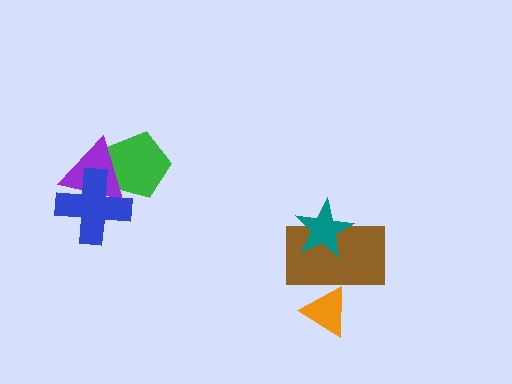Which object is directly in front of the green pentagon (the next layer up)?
The purple triangle is directly in front of the green pentagon.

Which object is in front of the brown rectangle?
The teal star is in front of the brown rectangle.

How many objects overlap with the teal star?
1 object overlaps with the teal star.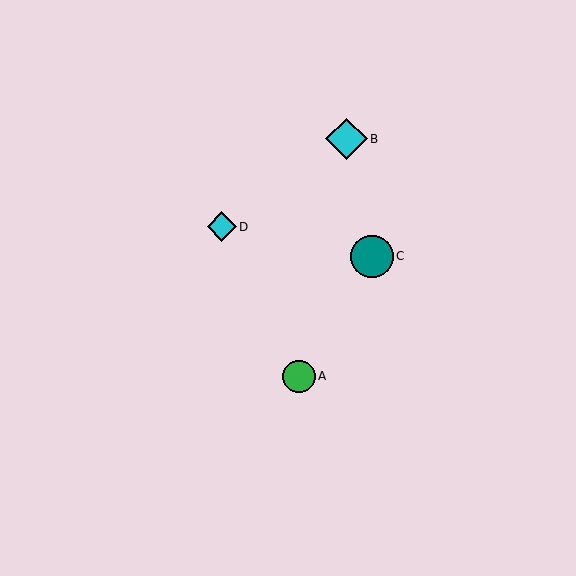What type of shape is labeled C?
Shape C is a teal circle.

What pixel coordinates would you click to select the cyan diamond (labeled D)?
Click at (222, 227) to select the cyan diamond D.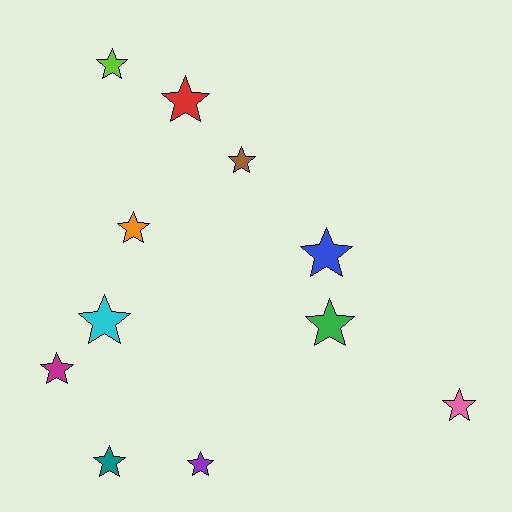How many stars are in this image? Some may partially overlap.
There are 11 stars.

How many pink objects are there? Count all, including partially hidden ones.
There is 1 pink object.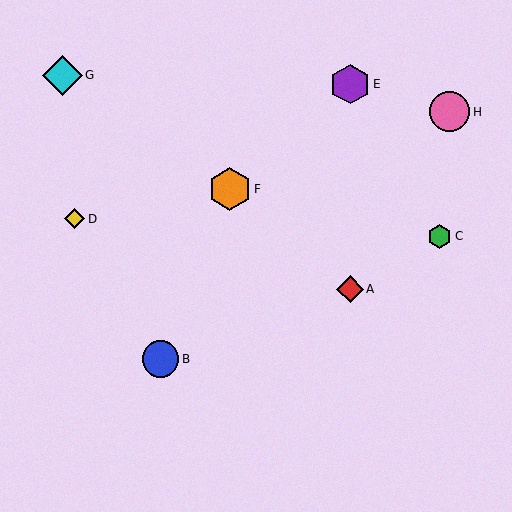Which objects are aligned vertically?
Objects A, E are aligned vertically.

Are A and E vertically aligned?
Yes, both are at x≈350.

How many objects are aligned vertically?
2 objects (A, E) are aligned vertically.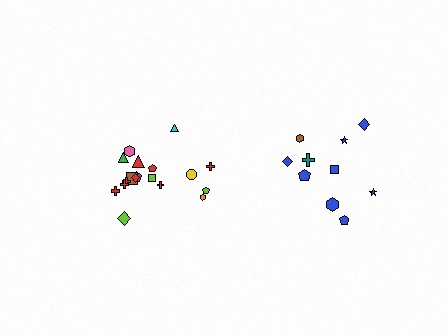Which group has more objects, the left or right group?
The left group.